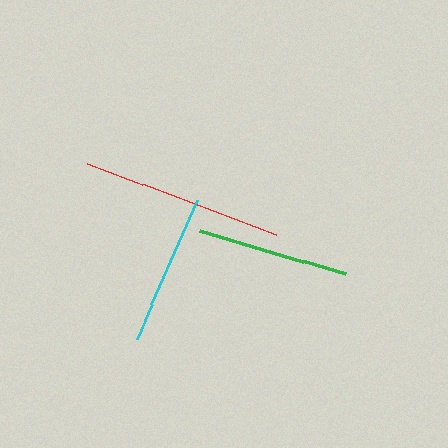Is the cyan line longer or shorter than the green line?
The green line is longer than the cyan line.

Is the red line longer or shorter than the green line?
The red line is longer than the green line.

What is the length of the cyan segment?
The cyan segment is approximately 151 pixels long.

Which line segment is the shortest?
The cyan line is the shortest at approximately 151 pixels.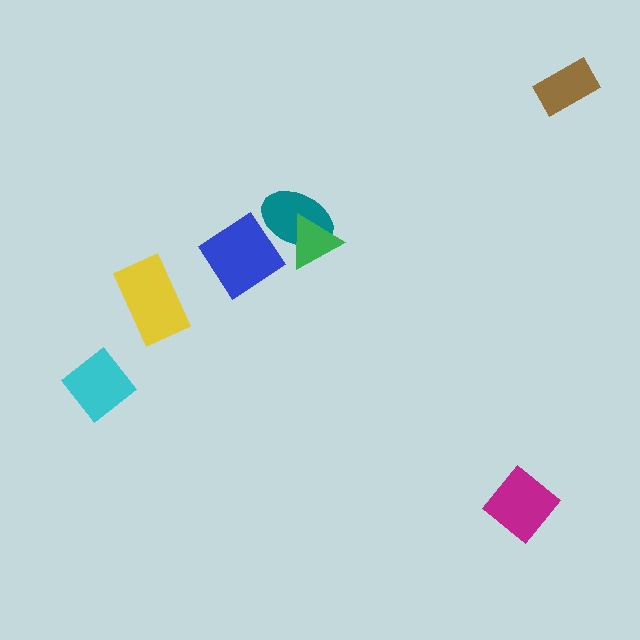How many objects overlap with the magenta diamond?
0 objects overlap with the magenta diamond.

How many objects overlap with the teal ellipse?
1 object overlaps with the teal ellipse.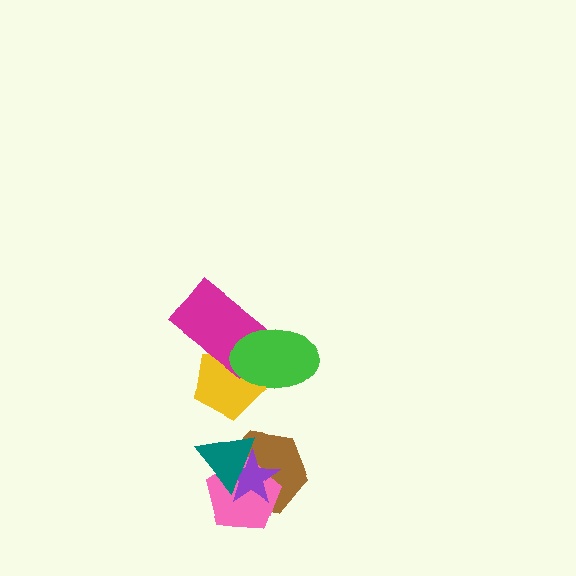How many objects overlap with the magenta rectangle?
2 objects overlap with the magenta rectangle.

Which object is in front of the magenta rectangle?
The green ellipse is in front of the magenta rectangle.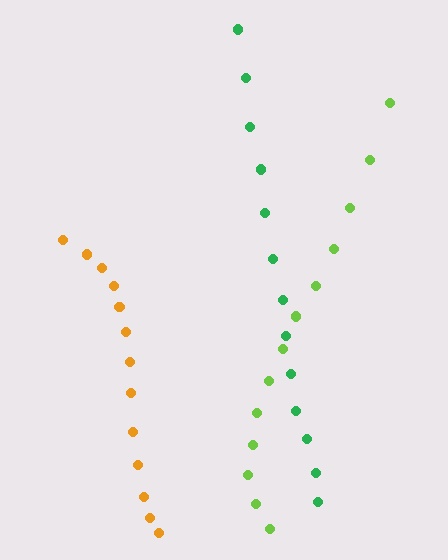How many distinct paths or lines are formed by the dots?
There are 3 distinct paths.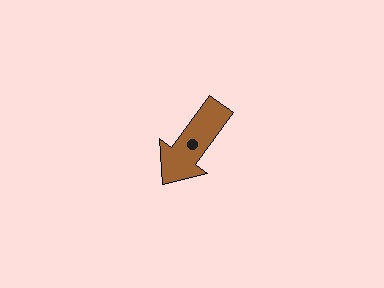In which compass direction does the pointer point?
Southwest.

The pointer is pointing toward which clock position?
Roughly 7 o'clock.